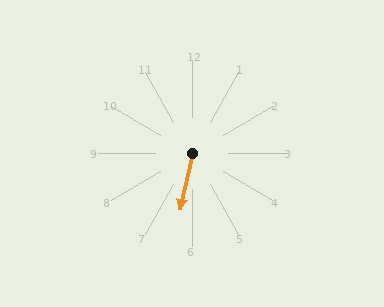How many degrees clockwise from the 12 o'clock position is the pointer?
Approximately 192 degrees.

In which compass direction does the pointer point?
South.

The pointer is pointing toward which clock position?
Roughly 6 o'clock.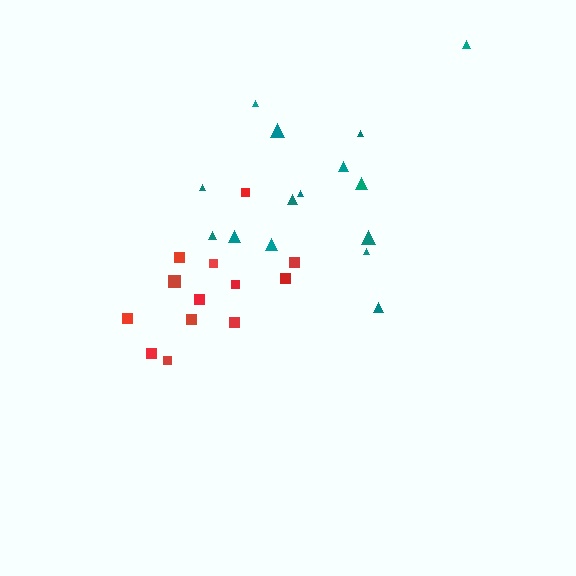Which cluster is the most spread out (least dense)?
Teal.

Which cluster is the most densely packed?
Red.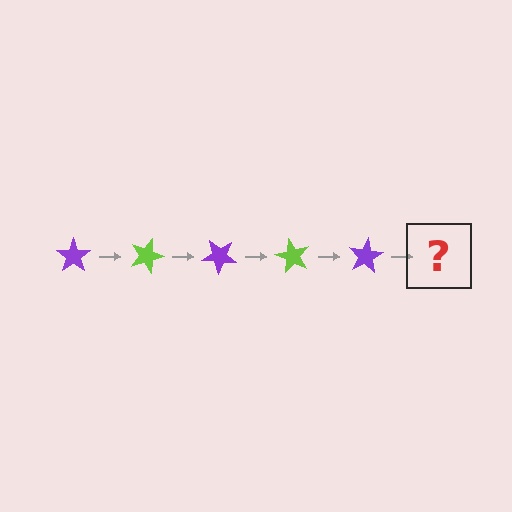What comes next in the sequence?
The next element should be a lime star, rotated 100 degrees from the start.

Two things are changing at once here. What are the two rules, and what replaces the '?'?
The two rules are that it rotates 20 degrees each step and the color cycles through purple and lime. The '?' should be a lime star, rotated 100 degrees from the start.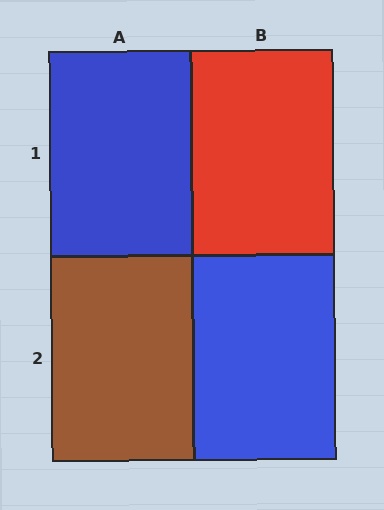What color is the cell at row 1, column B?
Red.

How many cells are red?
1 cell is red.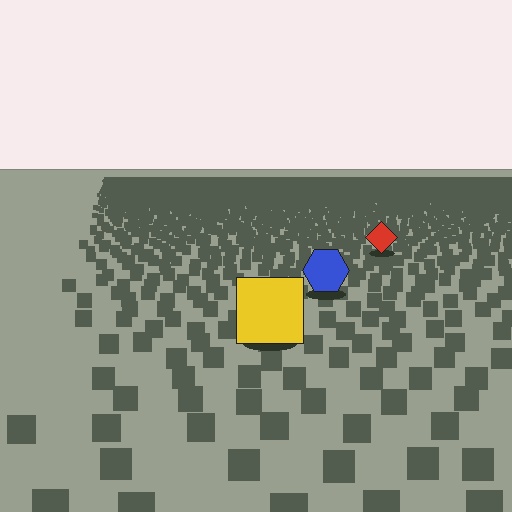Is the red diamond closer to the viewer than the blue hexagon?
No. The blue hexagon is closer — you can tell from the texture gradient: the ground texture is coarser near it.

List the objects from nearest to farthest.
From nearest to farthest: the yellow square, the blue hexagon, the red diamond.